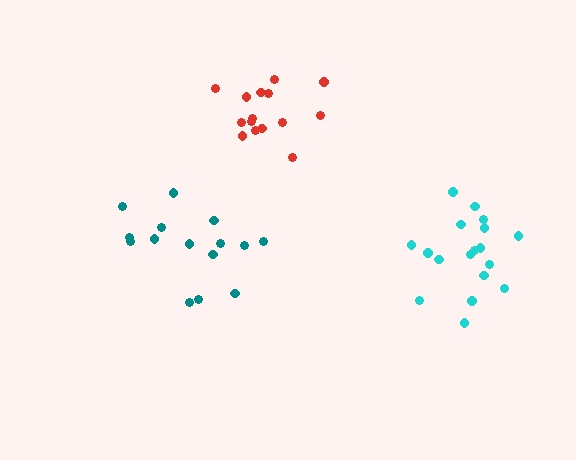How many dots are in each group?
Group 1: 15 dots, Group 2: 15 dots, Group 3: 18 dots (48 total).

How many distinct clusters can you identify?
There are 3 distinct clusters.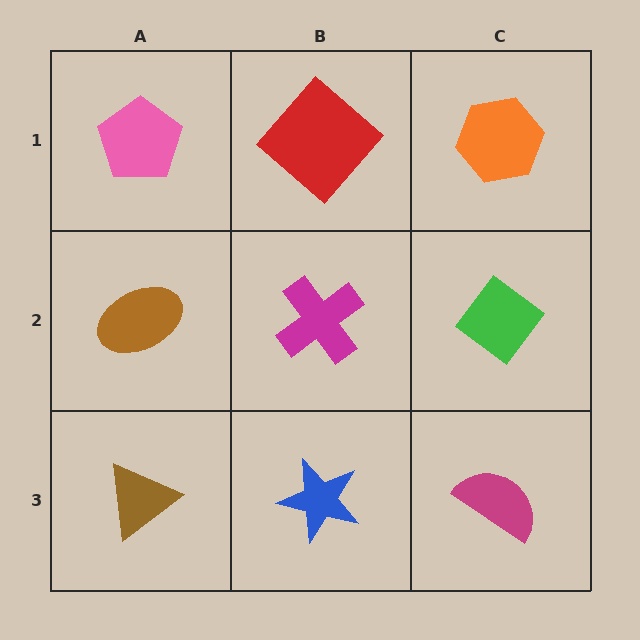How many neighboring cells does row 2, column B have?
4.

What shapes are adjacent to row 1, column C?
A green diamond (row 2, column C), a red diamond (row 1, column B).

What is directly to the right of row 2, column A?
A magenta cross.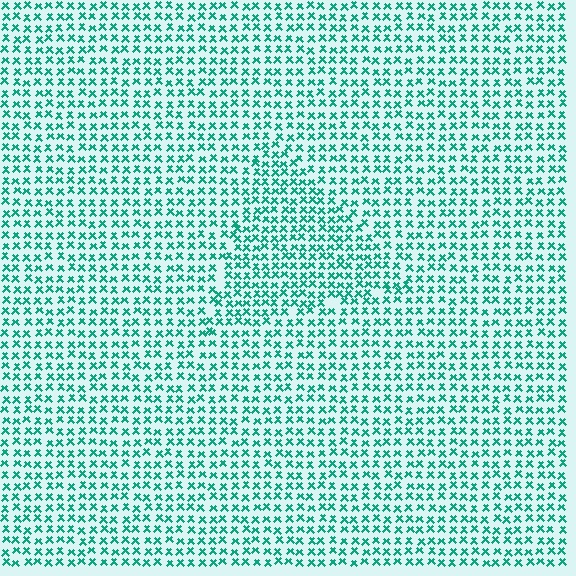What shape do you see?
I see a triangle.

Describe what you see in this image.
The image contains small teal elements arranged at two different densities. A triangle-shaped region is visible where the elements are more densely packed than the surrounding area.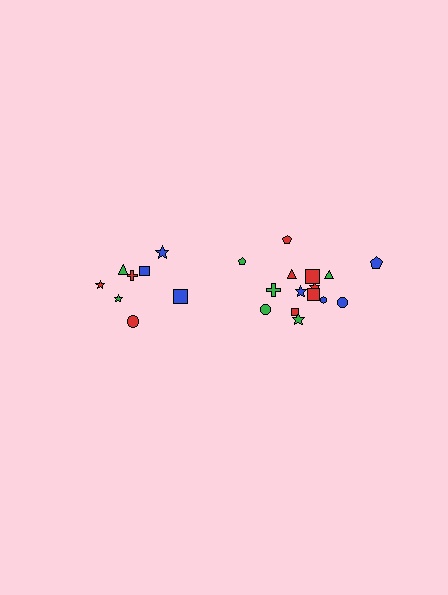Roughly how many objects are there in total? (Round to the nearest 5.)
Roughly 25 objects in total.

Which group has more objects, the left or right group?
The right group.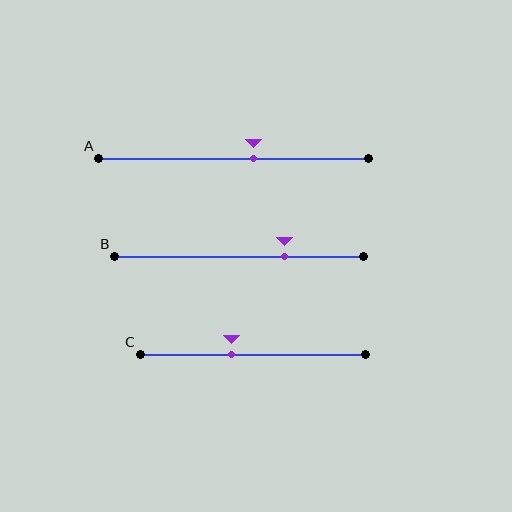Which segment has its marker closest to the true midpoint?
Segment A has its marker closest to the true midpoint.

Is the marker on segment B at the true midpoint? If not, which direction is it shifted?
No, the marker on segment B is shifted to the right by about 18% of the segment length.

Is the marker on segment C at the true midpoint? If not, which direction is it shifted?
No, the marker on segment C is shifted to the left by about 9% of the segment length.